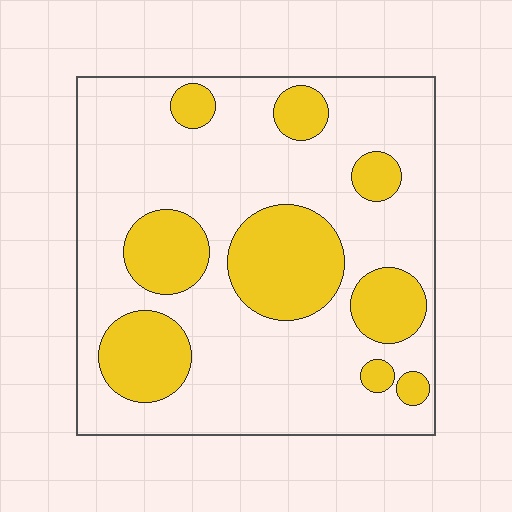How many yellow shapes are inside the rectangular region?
9.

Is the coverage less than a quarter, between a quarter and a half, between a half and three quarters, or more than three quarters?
Between a quarter and a half.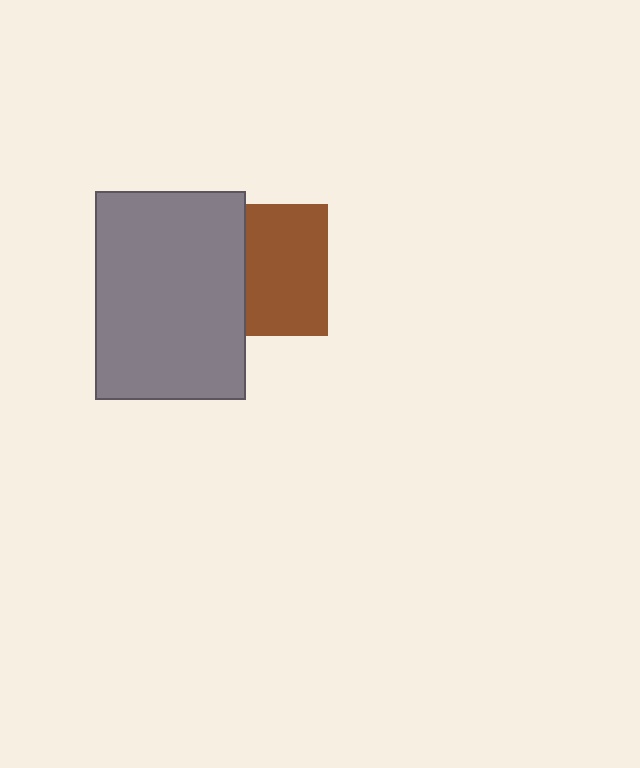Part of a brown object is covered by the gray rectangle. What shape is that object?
It is a square.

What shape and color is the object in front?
The object in front is a gray rectangle.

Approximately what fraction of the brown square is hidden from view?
Roughly 38% of the brown square is hidden behind the gray rectangle.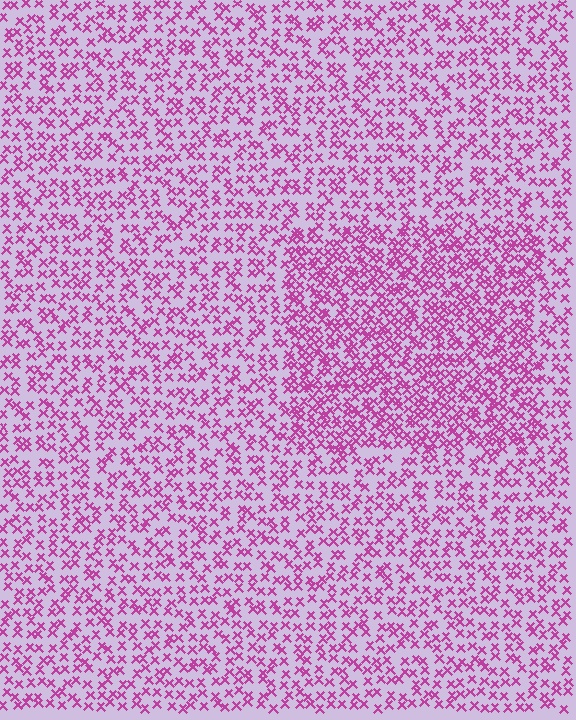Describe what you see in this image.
The image contains small magenta elements arranged at two different densities. A rectangle-shaped region is visible where the elements are more densely packed than the surrounding area.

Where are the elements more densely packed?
The elements are more densely packed inside the rectangle boundary.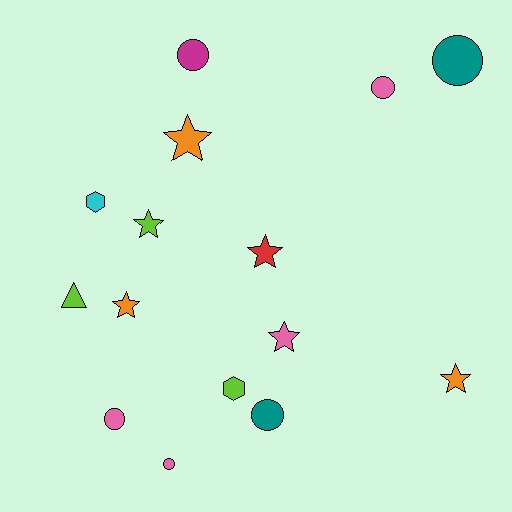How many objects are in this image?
There are 15 objects.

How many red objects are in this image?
There is 1 red object.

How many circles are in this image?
There are 6 circles.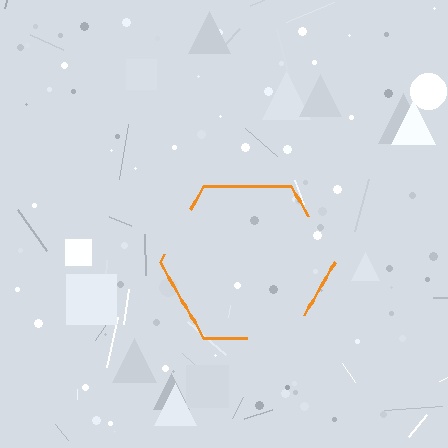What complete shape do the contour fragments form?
The contour fragments form a hexagon.